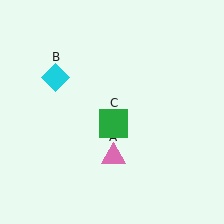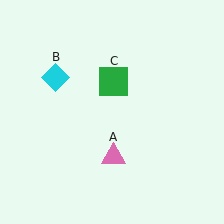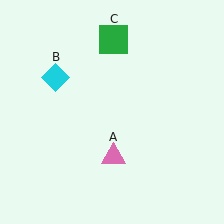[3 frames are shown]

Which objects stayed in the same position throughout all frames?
Pink triangle (object A) and cyan diamond (object B) remained stationary.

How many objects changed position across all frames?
1 object changed position: green square (object C).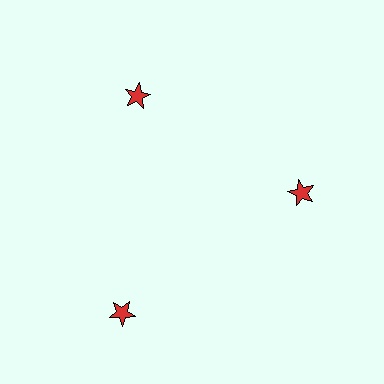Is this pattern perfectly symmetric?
No. The 3 red stars are arranged in a ring, but one element near the 7 o'clock position is pushed outward from the center, breaking the 3-fold rotational symmetry.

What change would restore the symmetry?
The symmetry would be restored by moving it inward, back onto the ring so that all 3 stars sit at equal angles and equal distance from the center.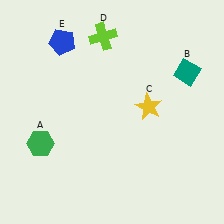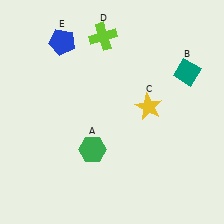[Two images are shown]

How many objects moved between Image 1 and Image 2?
1 object moved between the two images.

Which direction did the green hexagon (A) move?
The green hexagon (A) moved right.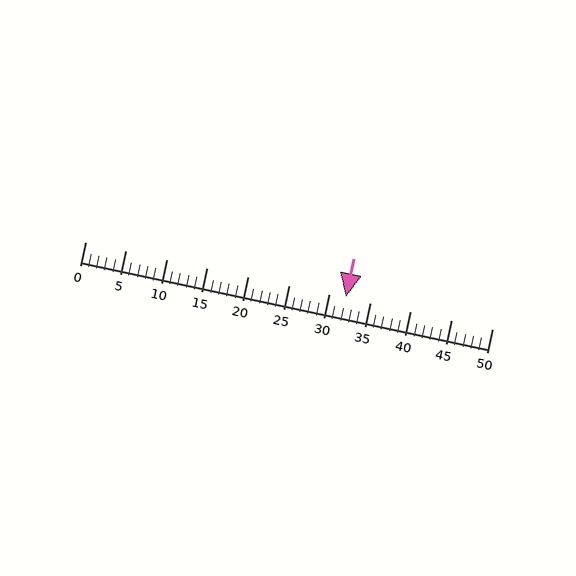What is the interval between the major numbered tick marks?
The major tick marks are spaced 5 units apart.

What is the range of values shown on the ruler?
The ruler shows values from 0 to 50.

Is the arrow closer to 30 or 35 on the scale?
The arrow is closer to 30.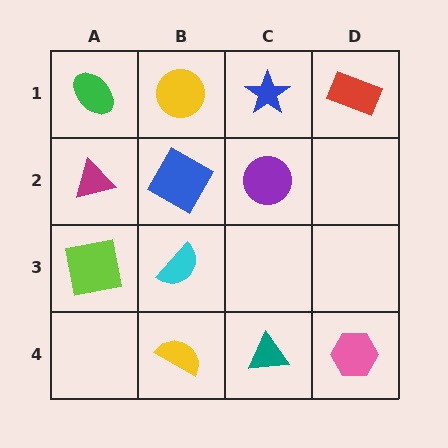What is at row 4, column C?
A teal triangle.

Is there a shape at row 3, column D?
No, that cell is empty.